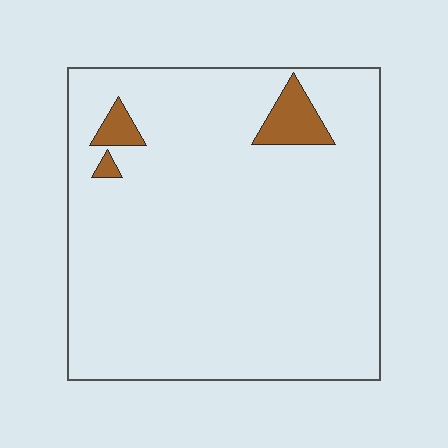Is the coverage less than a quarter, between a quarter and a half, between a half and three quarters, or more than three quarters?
Less than a quarter.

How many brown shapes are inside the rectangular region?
3.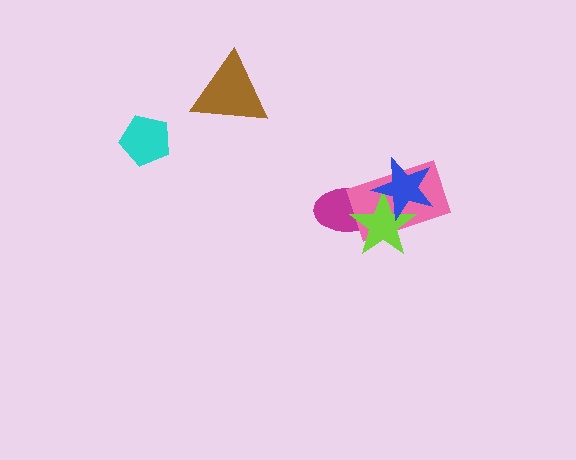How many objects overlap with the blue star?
2 objects overlap with the blue star.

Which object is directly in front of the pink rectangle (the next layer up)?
The lime star is directly in front of the pink rectangle.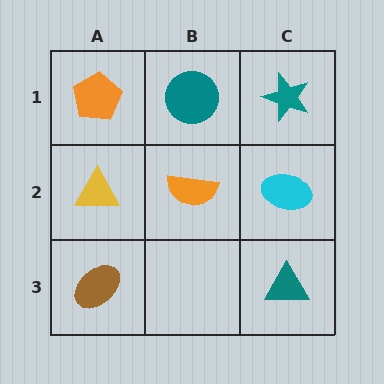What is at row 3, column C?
A teal triangle.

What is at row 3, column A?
A brown ellipse.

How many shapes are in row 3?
2 shapes.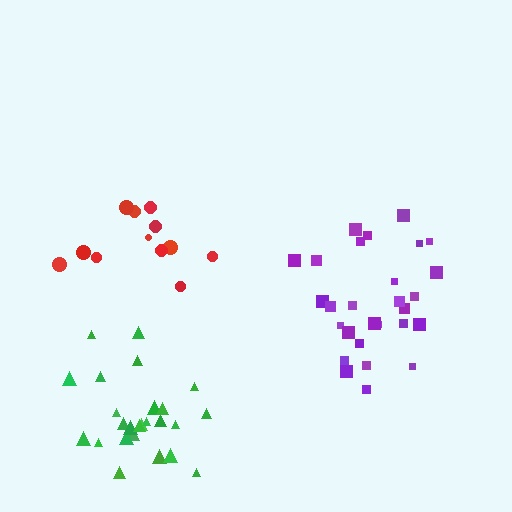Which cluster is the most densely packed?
Green.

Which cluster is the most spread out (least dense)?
Purple.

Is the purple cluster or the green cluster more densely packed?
Green.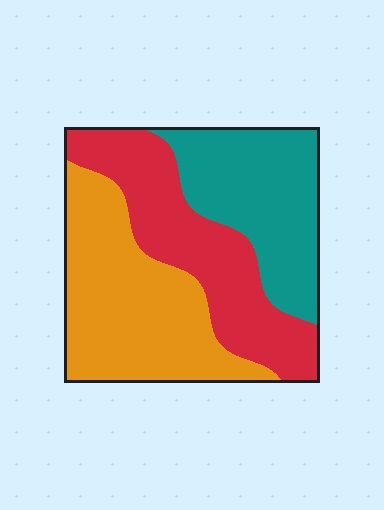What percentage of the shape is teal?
Teal covers roughly 30% of the shape.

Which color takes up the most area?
Orange, at roughly 40%.